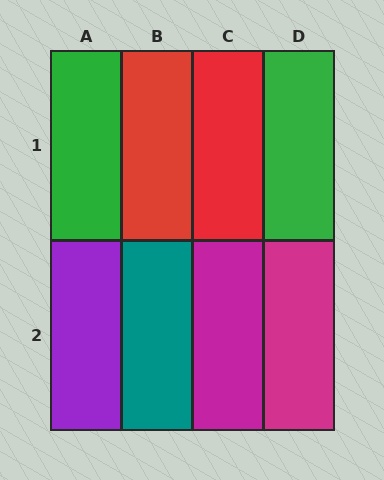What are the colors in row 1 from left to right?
Green, red, red, green.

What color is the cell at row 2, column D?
Magenta.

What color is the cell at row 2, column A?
Purple.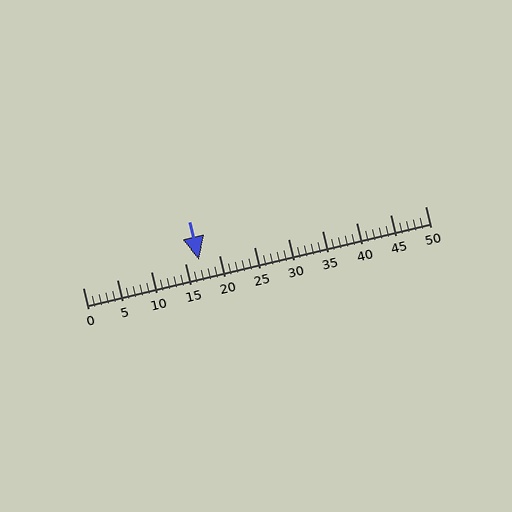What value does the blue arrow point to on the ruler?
The blue arrow points to approximately 17.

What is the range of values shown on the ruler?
The ruler shows values from 0 to 50.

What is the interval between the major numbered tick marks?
The major tick marks are spaced 5 units apart.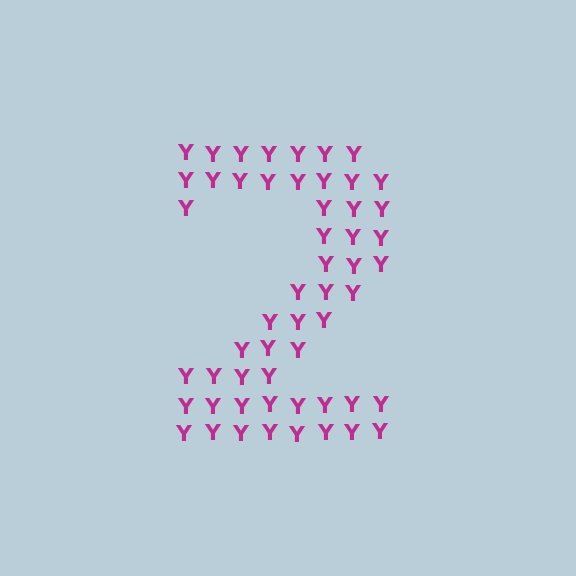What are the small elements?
The small elements are letter Y's.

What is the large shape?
The large shape is the digit 2.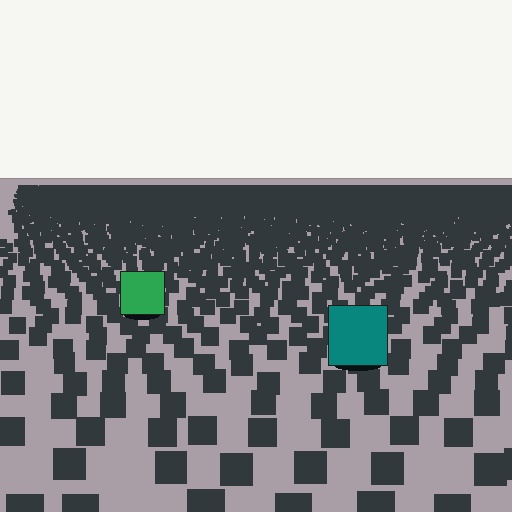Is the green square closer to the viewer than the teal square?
No. The teal square is closer — you can tell from the texture gradient: the ground texture is coarser near it.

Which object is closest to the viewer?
The teal square is closest. The texture marks near it are larger and more spread out.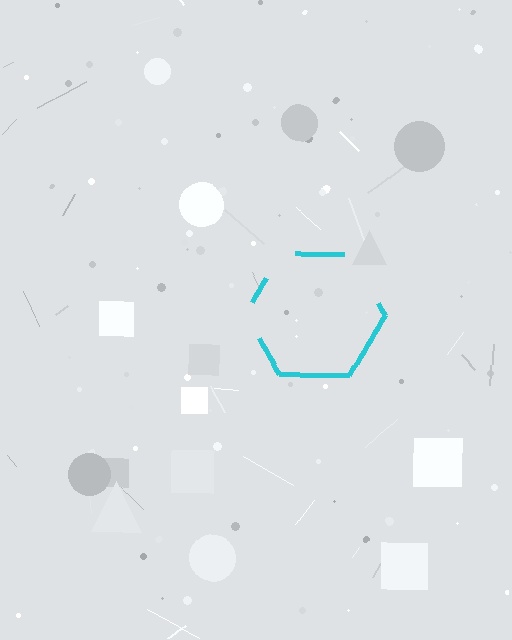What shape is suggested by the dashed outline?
The dashed outline suggests a hexagon.